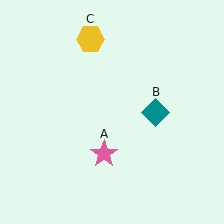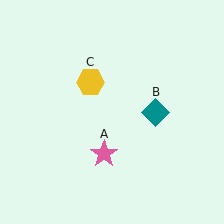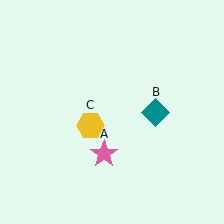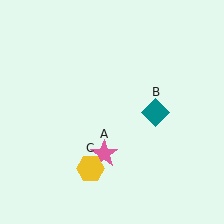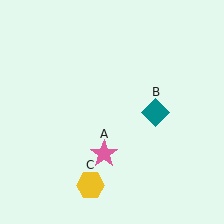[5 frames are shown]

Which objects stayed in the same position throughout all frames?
Pink star (object A) and teal diamond (object B) remained stationary.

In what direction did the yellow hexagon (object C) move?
The yellow hexagon (object C) moved down.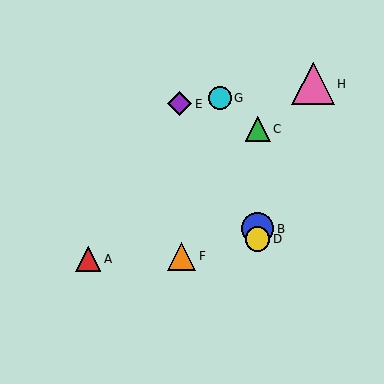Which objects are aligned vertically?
Objects B, C, D are aligned vertically.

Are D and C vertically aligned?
Yes, both are at x≈258.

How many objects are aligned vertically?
3 objects (B, C, D) are aligned vertically.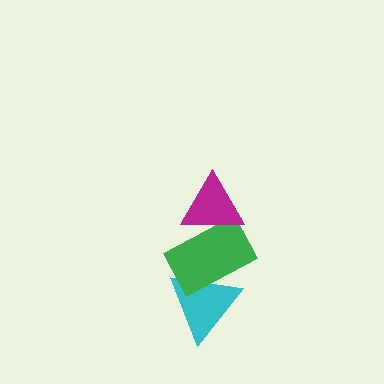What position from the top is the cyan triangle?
The cyan triangle is 3rd from the top.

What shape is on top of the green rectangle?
The magenta triangle is on top of the green rectangle.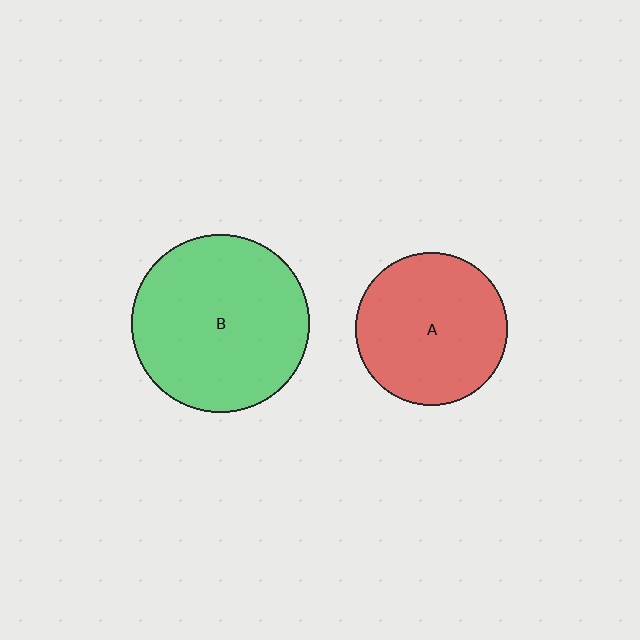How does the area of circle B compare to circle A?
Approximately 1.4 times.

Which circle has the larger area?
Circle B (green).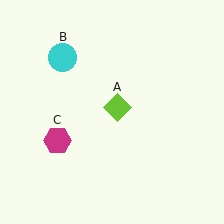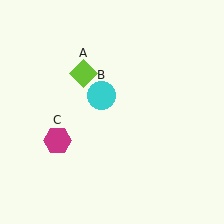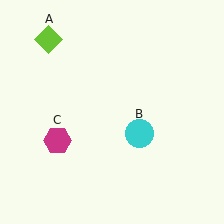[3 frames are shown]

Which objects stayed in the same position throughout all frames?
Magenta hexagon (object C) remained stationary.